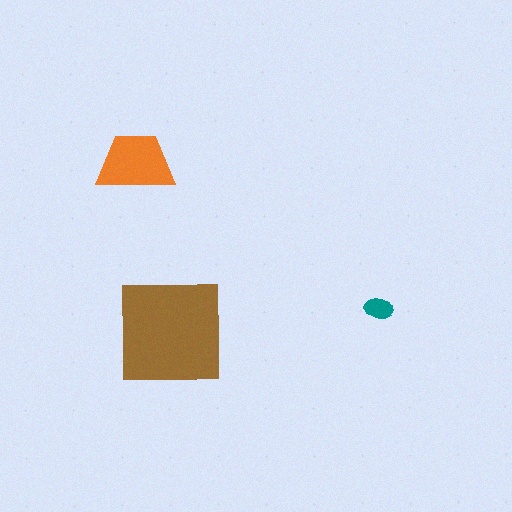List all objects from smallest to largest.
The teal ellipse, the orange trapezoid, the brown square.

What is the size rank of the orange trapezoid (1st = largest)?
2nd.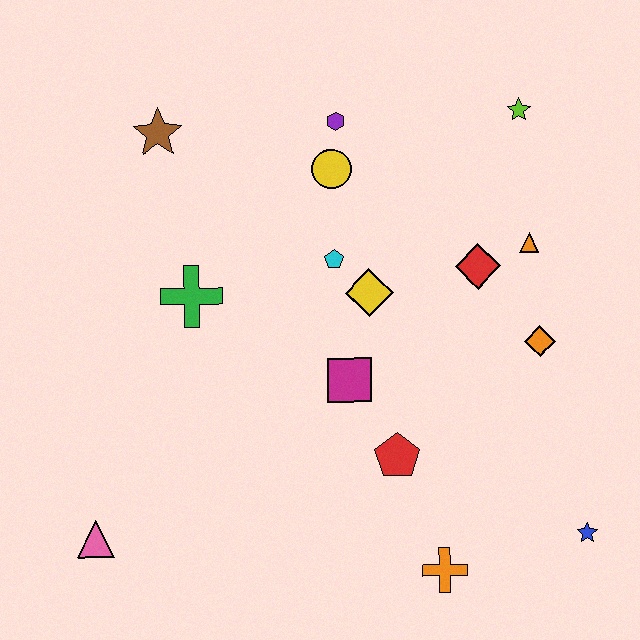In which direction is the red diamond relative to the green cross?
The red diamond is to the right of the green cross.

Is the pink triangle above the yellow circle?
No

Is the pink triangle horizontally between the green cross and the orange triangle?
No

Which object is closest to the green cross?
The cyan pentagon is closest to the green cross.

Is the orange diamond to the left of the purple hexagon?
No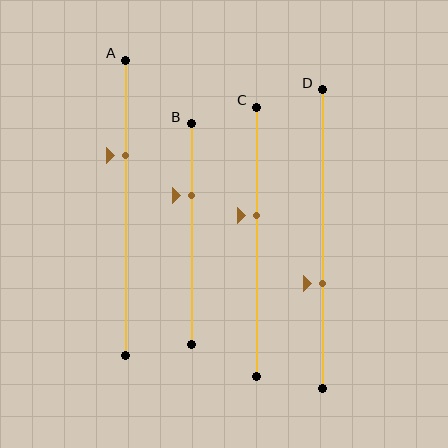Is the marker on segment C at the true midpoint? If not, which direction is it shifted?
No, the marker on segment C is shifted upward by about 10% of the segment length.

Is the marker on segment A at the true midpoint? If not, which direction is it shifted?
No, the marker on segment A is shifted upward by about 18% of the segment length.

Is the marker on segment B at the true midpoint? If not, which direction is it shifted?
No, the marker on segment B is shifted upward by about 17% of the segment length.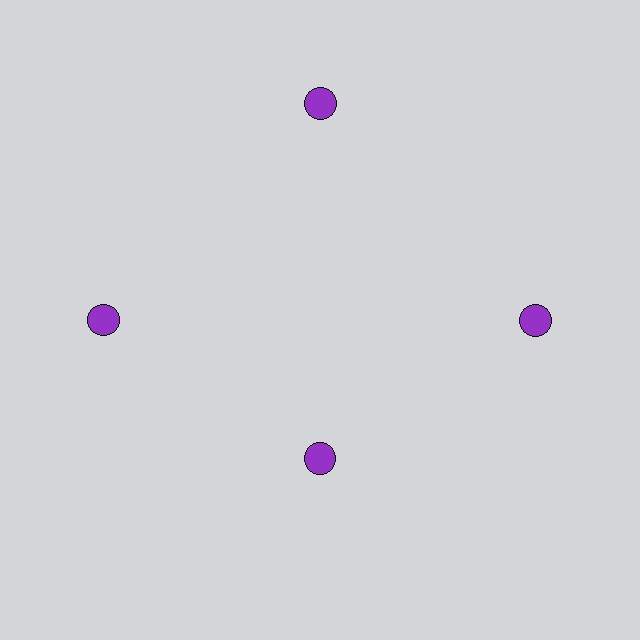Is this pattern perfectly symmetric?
No. The 4 purple circles are arranged in a ring, but one element near the 6 o'clock position is pulled inward toward the center, breaking the 4-fold rotational symmetry.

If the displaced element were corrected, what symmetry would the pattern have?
It would have 4-fold rotational symmetry — the pattern would map onto itself every 90 degrees.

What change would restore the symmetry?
The symmetry would be restored by moving it outward, back onto the ring so that all 4 circles sit at equal angles and equal distance from the center.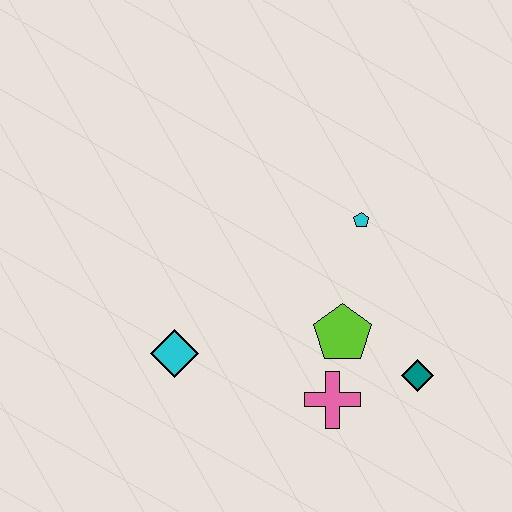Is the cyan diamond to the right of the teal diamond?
No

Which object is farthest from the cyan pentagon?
The cyan diamond is farthest from the cyan pentagon.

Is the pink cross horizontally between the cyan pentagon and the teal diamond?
No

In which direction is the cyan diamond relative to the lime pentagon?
The cyan diamond is to the left of the lime pentagon.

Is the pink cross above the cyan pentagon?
No